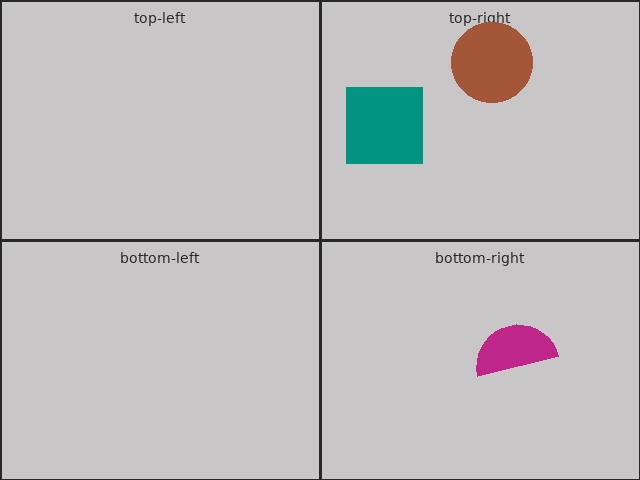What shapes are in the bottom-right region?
The magenta semicircle.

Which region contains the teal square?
The top-right region.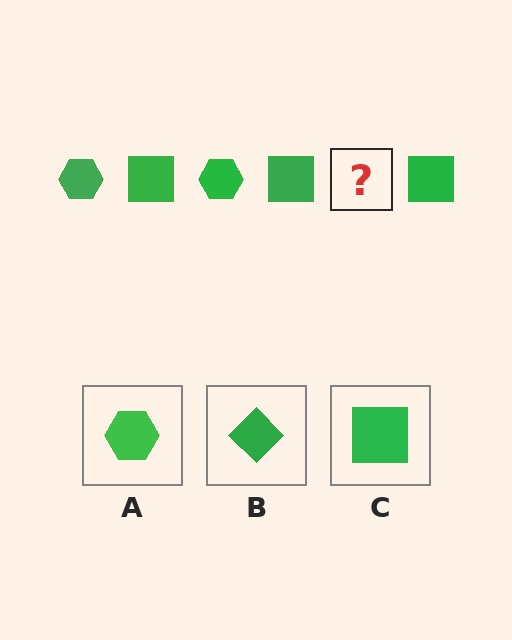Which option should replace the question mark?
Option A.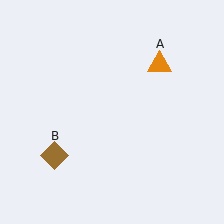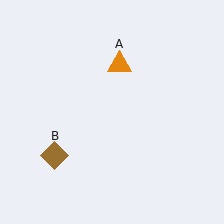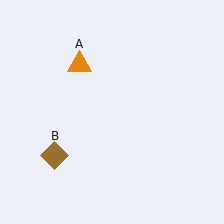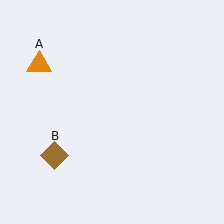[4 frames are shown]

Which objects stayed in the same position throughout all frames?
Brown diamond (object B) remained stationary.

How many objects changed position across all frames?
1 object changed position: orange triangle (object A).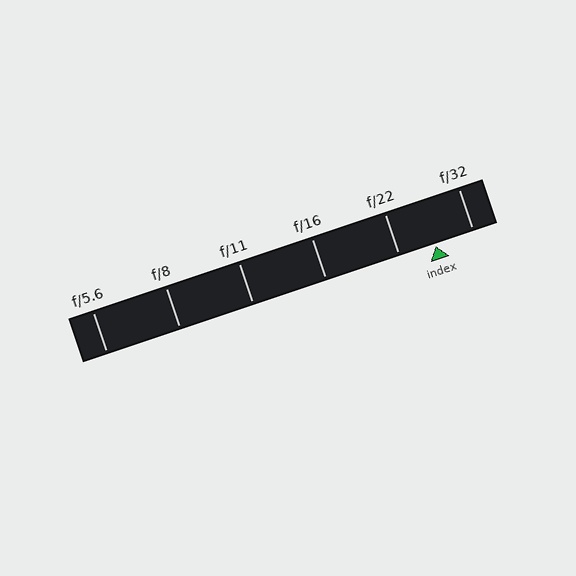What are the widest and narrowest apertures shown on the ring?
The widest aperture shown is f/5.6 and the narrowest is f/32.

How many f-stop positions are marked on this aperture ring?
There are 6 f-stop positions marked.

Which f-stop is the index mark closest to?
The index mark is closest to f/22.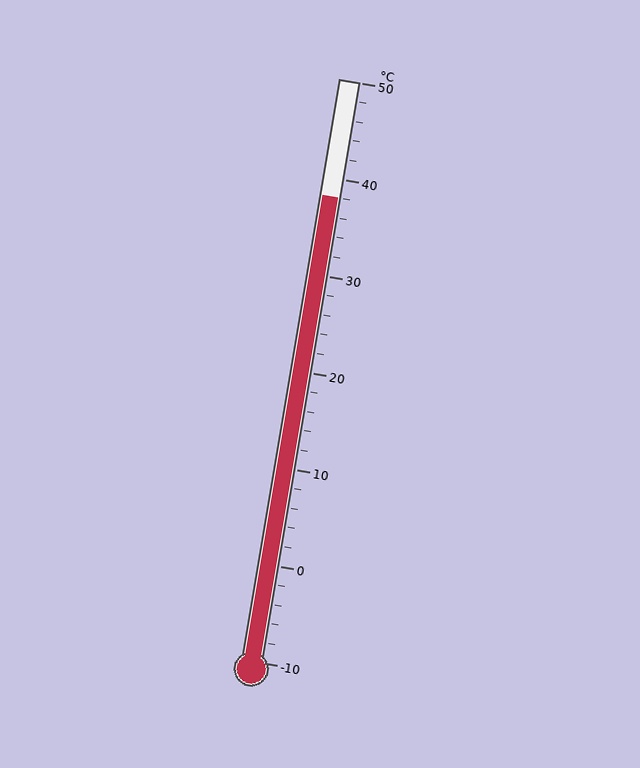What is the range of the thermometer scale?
The thermometer scale ranges from -10°C to 50°C.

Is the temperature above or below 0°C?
The temperature is above 0°C.